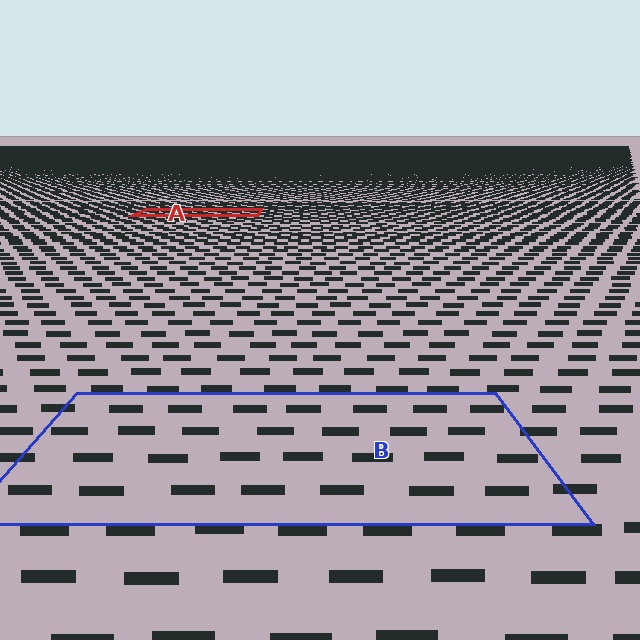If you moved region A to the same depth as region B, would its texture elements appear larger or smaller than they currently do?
They would appear larger. At a closer depth, the same texture elements are projected at a bigger on-screen size.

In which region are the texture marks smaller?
The texture marks are smaller in region A, because it is farther away.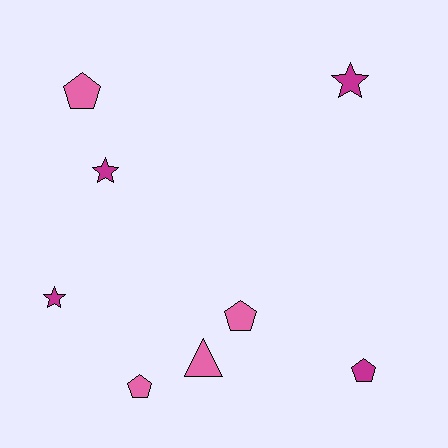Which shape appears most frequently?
Pentagon, with 4 objects.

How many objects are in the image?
There are 8 objects.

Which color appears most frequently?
Pink, with 4 objects.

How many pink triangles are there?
There is 1 pink triangle.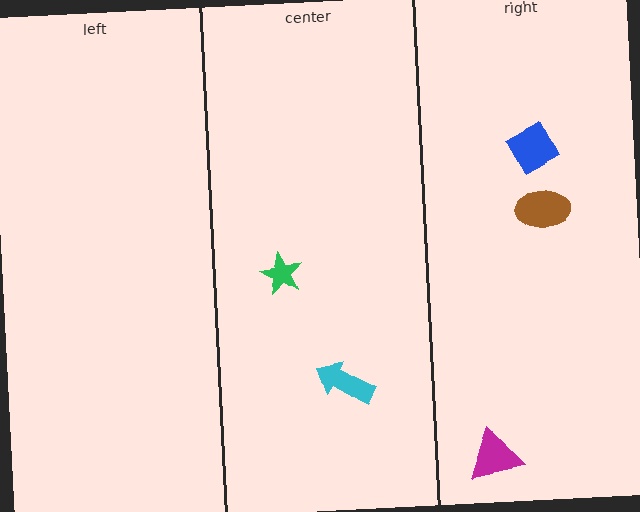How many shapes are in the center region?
2.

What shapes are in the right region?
The magenta triangle, the blue diamond, the brown ellipse.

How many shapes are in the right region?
3.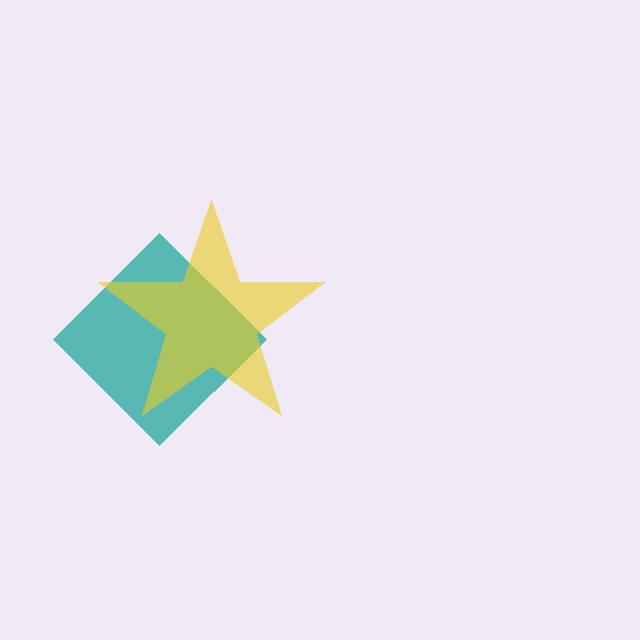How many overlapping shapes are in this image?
There are 2 overlapping shapes in the image.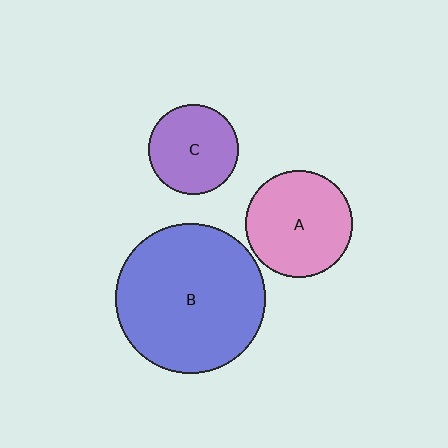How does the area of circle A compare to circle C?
Approximately 1.4 times.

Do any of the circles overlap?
No, none of the circles overlap.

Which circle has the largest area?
Circle B (blue).